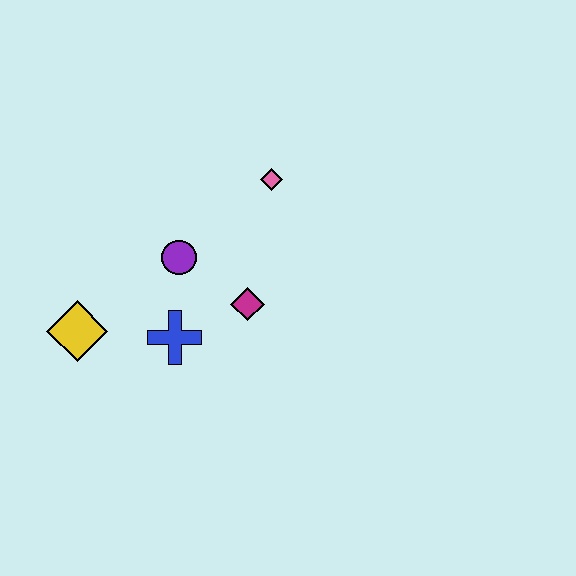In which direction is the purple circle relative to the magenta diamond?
The purple circle is to the left of the magenta diamond.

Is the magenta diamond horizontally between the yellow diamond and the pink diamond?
Yes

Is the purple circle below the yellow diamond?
No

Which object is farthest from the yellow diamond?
The pink diamond is farthest from the yellow diamond.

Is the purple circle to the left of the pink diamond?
Yes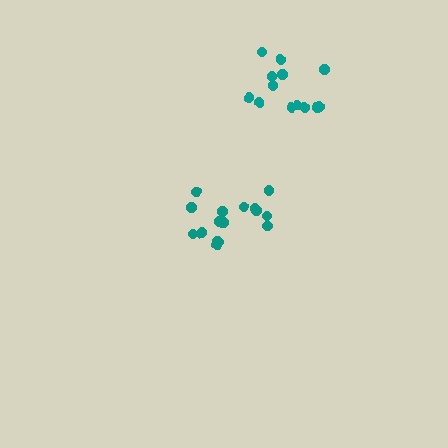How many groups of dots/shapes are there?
There are 2 groups.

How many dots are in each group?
Group 1: 17 dots, Group 2: 13 dots (30 total).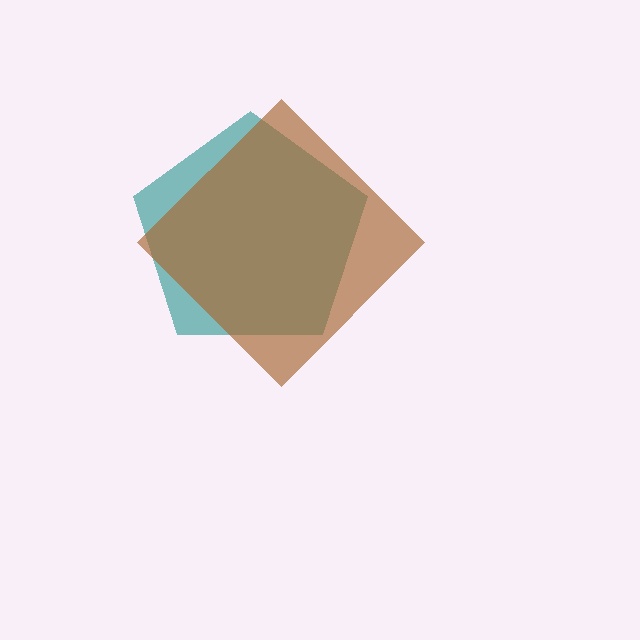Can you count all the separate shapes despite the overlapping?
Yes, there are 2 separate shapes.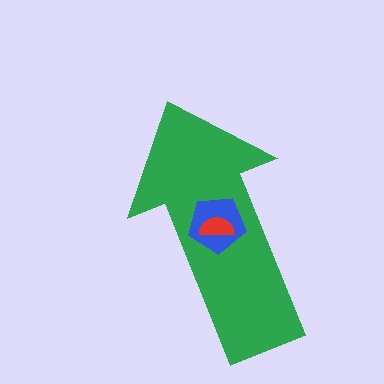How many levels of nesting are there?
3.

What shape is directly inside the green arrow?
The blue pentagon.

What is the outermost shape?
The green arrow.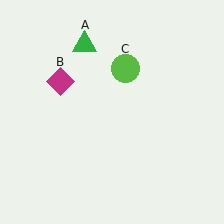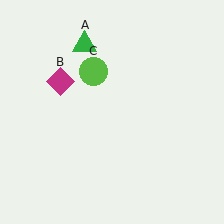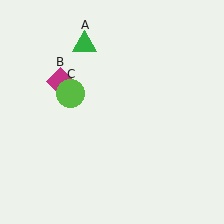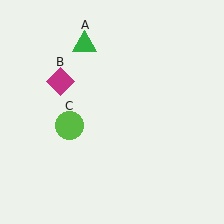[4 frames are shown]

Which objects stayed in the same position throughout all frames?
Green triangle (object A) and magenta diamond (object B) remained stationary.